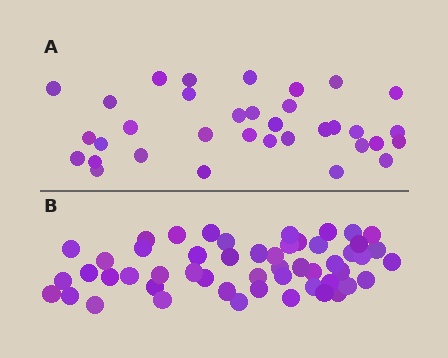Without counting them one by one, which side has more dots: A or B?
Region B (the bottom region) has more dots.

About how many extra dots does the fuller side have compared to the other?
Region B has approximately 20 more dots than region A.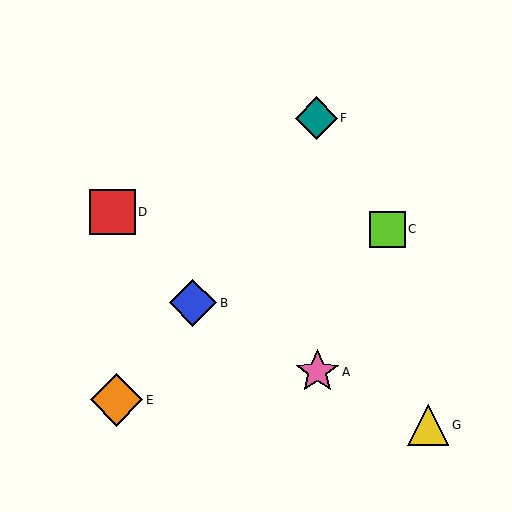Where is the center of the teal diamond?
The center of the teal diamond is at (316, 118).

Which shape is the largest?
The orange diamond (labeled E) is the largest.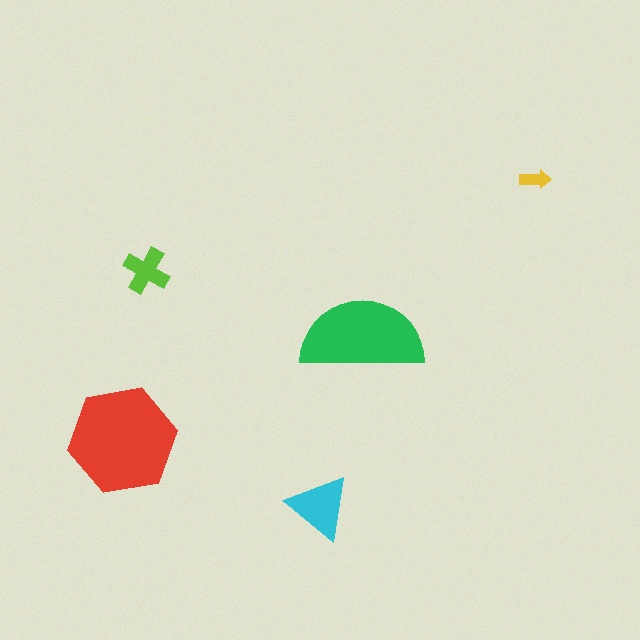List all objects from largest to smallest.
The red hexagon, the green semicircle, the cyan triangle, the lime cross, the yellow arrow.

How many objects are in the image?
There are 5 objects in the image.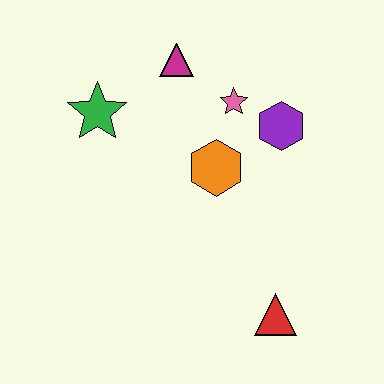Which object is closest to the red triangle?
The orange hexagon is closest to the red triangle.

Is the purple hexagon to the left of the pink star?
No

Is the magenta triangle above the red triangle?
Yes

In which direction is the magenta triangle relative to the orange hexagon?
The magenta triangle is above the orange hexagon.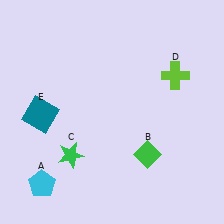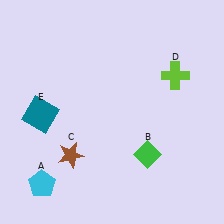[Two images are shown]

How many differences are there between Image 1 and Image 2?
There is 1 difference between the two images.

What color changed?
The star (C) changed from green in Image 1 to brown in Image 2.